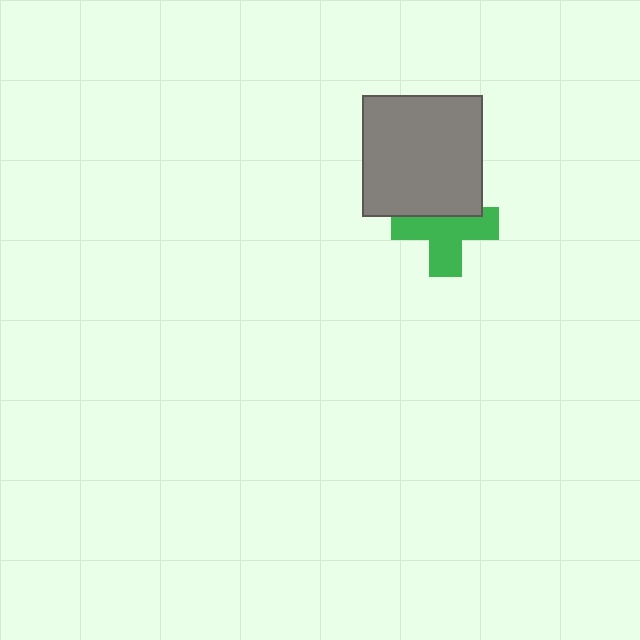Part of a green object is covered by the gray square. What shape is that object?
It is a cross.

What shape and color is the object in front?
The object in front is a gray square.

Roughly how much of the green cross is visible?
About half of it is visible (roughly 64%).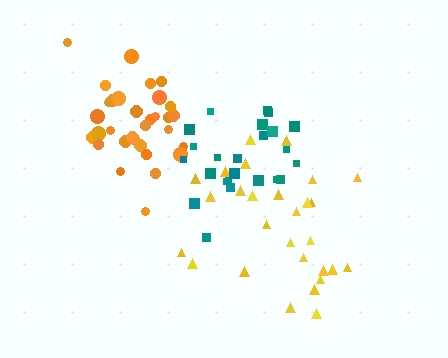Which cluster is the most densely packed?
Orange.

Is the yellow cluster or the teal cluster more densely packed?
Teal.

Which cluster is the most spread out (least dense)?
Yellow.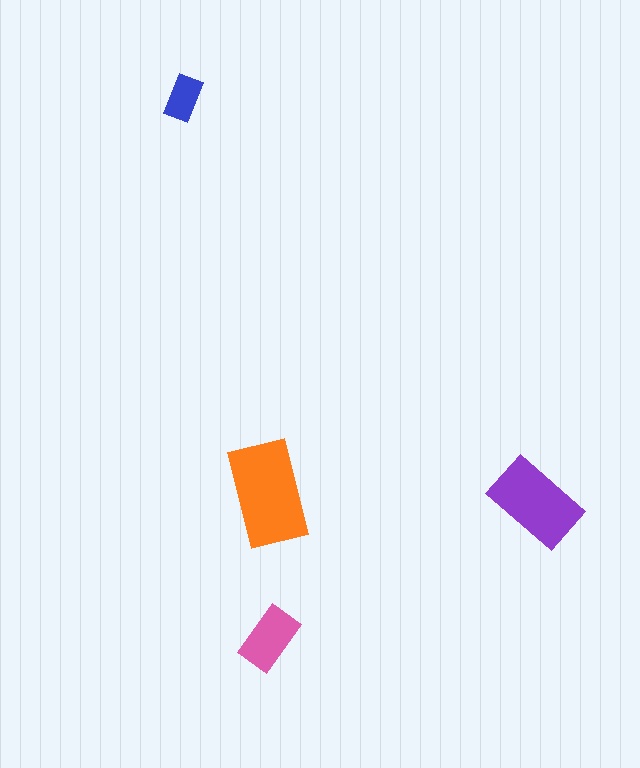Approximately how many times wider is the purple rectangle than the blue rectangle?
About 2 times wider.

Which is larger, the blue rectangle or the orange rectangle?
The orange one.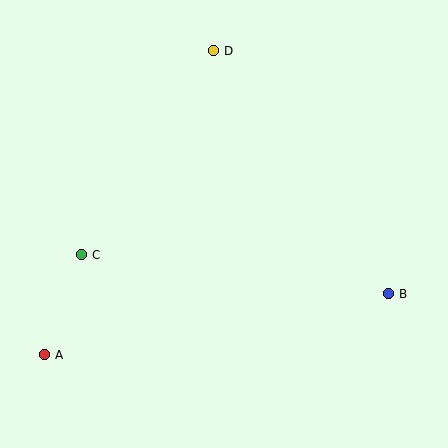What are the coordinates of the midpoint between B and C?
The midpoint between B and C is at (235, 274).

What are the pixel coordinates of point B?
Point B is at (388, 294).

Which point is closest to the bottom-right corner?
Point B is closest to the bottom-right corner.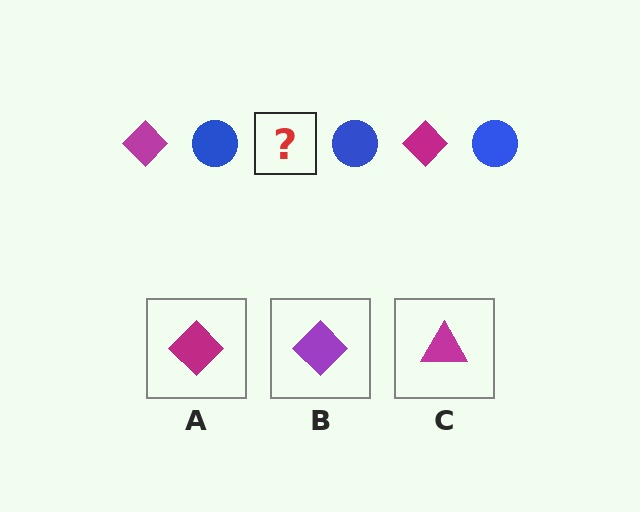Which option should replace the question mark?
Option A.